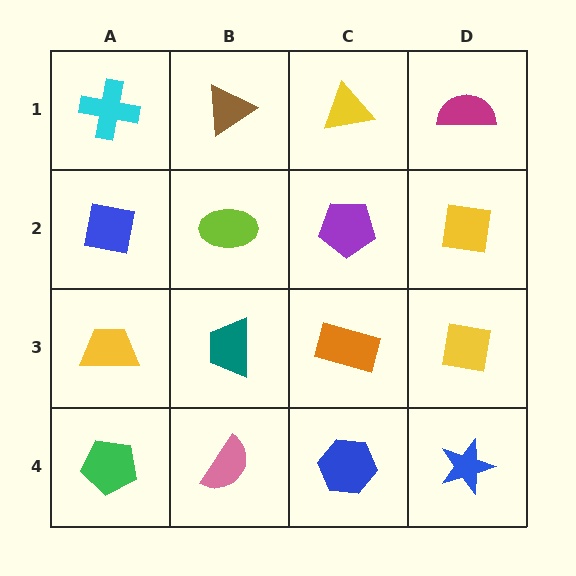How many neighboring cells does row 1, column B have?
3.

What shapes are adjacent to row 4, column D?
A yellow square (row 3, column D), a blue hexagon (row 4, column C).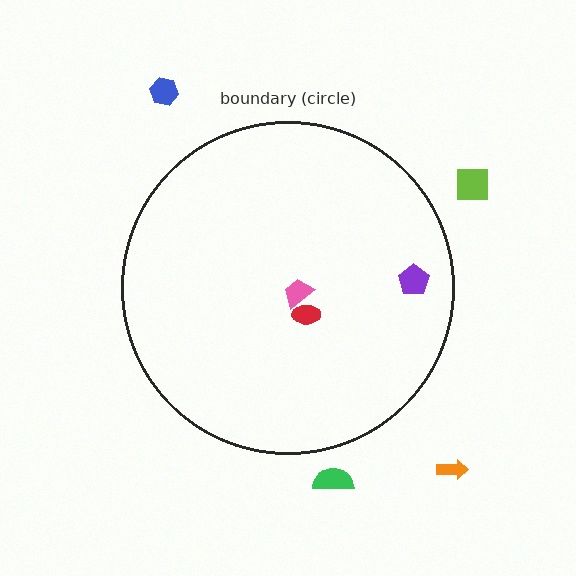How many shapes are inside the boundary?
3 inside, 4 outside.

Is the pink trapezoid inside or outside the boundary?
Inside.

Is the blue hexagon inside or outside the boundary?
Outside.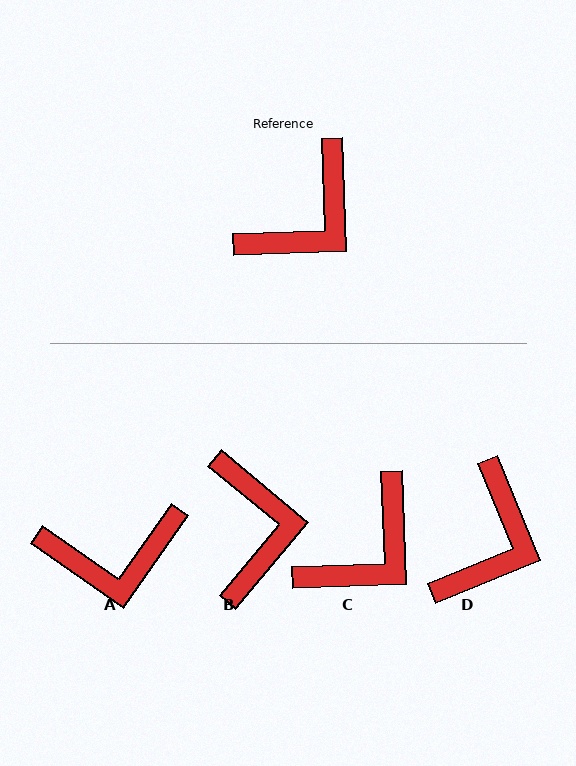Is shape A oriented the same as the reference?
No, it is off by about 37 degrees.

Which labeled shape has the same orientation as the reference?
C.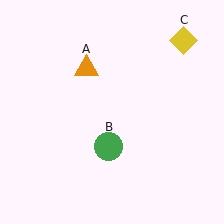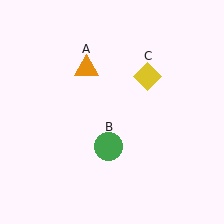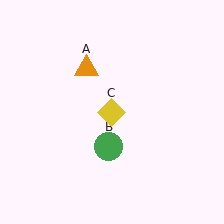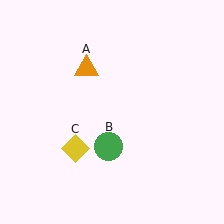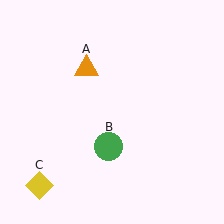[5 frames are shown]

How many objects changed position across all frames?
1 object changed position: yellow diamond (object C).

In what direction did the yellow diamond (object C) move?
The yellow diamond (object C) moved down and to the left.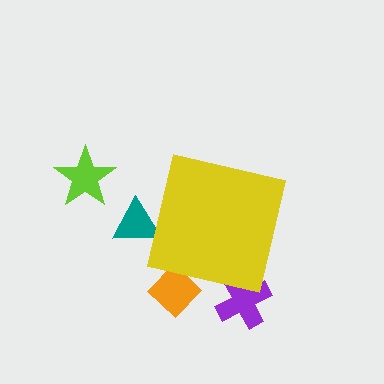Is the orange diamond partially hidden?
Yes, the orange diamond is partially hidden behind the yellow square.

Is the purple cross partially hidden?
Yes, the purple cross is partially hidden behind the yellow square.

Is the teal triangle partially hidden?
Yes, the teal triangle is partially hidden behind the yellow square.